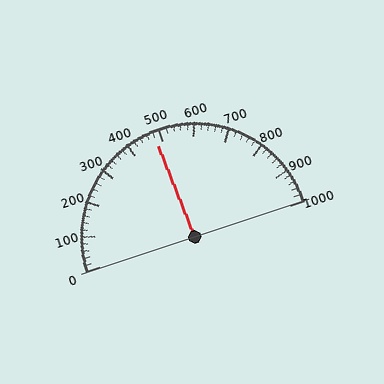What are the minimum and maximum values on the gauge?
The gauge ranges from 0 to 1000.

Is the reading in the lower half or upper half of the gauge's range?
The reading is in the lower half of the range (0 to 1000).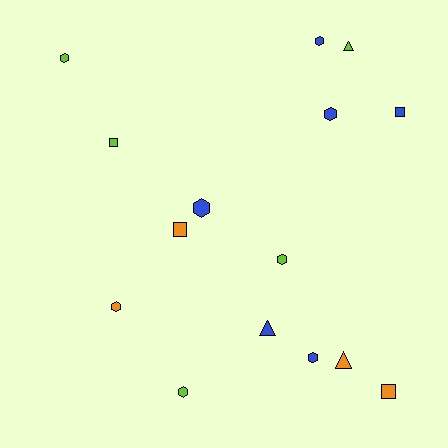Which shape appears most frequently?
Hexagon, with 8 objects.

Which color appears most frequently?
Blue, with 6 objects.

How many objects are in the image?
There are 15 objects.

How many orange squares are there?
There are 2 orange squares.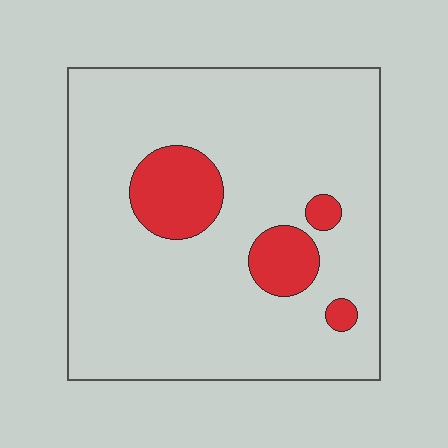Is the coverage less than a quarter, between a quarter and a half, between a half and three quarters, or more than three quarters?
Less than a quarter.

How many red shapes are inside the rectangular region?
4.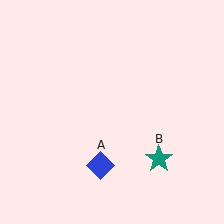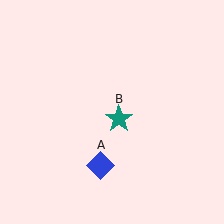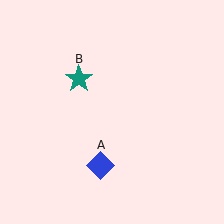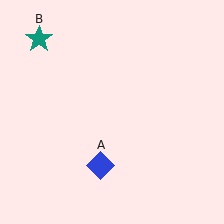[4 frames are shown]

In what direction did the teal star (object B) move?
The teal star (object B) moved up and to the left.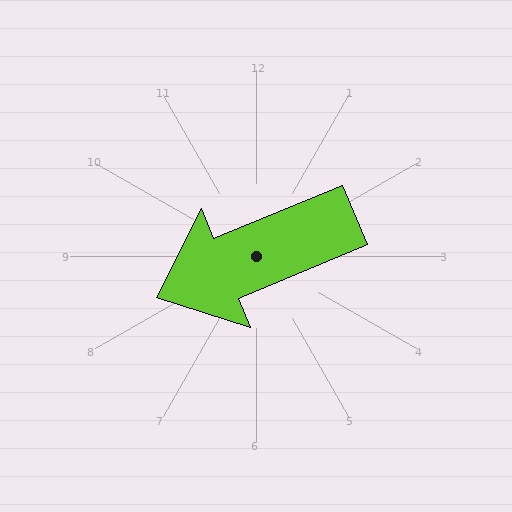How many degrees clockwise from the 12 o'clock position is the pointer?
Approximately 248 degrees.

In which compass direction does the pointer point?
West.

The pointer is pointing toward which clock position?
Roughly 8 o'clock.